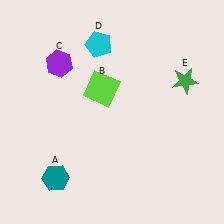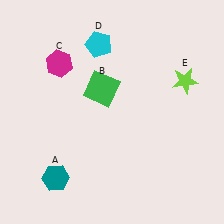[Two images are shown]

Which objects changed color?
B changed from lime to green. C changed from purple to magenta. E changed from green to lime.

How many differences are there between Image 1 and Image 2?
There are 3 differences between the two images.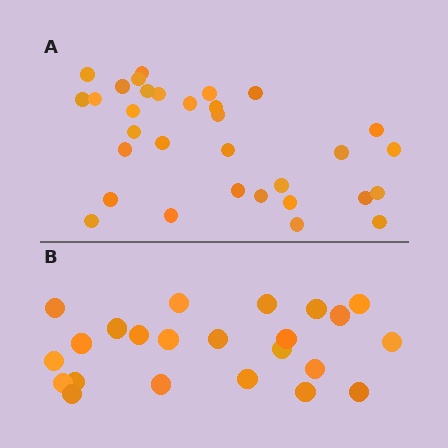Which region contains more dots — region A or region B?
Region A (the top region) has more dots.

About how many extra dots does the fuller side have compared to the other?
Region A has roughly 8 or so more dots than region B.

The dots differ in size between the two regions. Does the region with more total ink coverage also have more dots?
No. Region B has more total ink coverage because its dots are larger, but region A actually contains more individual dots. Total area can be misleading — the number of items is what matters here.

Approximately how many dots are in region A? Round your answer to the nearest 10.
About 30 dots. (The exact count is 32, which rounds to 30.)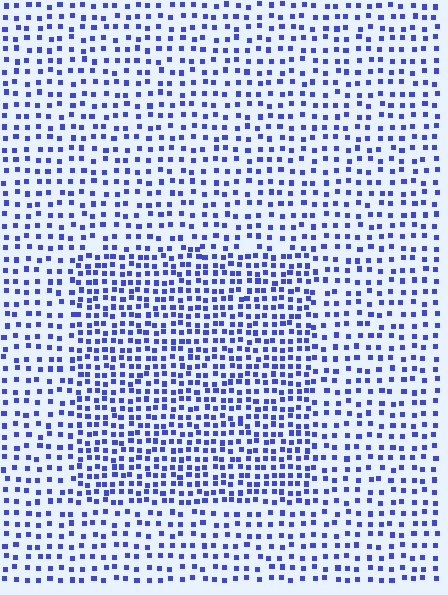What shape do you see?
I see a rectangle.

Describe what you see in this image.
The image contains small blue elements arranged at two different densities. A rectangle-shaped region is visible where the elements are more densely packed than the surrounding area.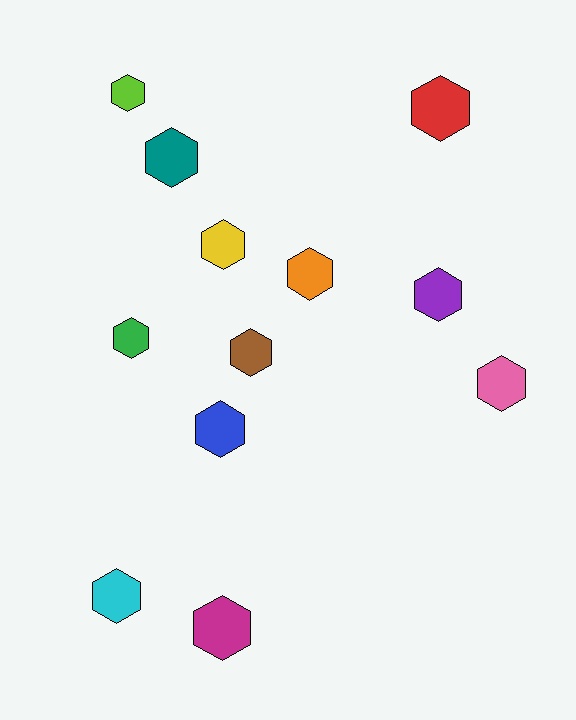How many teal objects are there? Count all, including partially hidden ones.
There is 1 teal object.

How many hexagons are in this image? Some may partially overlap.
There are 12 hexagons.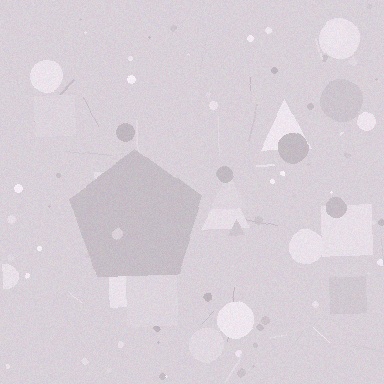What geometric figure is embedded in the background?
A pentagon is embedded in the background.